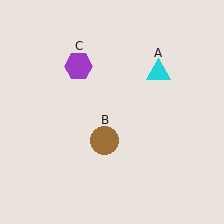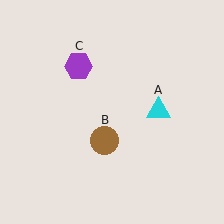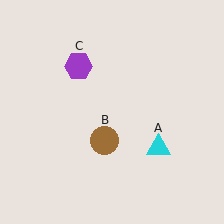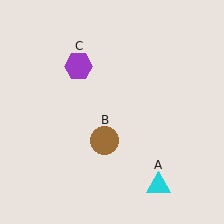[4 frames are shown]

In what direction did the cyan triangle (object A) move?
The cyan triangle (object A) moved down.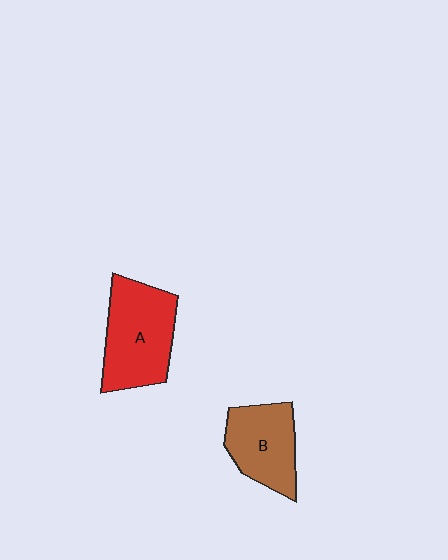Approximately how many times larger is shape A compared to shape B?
Approximately 1.3 times.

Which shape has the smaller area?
Shape B (brown).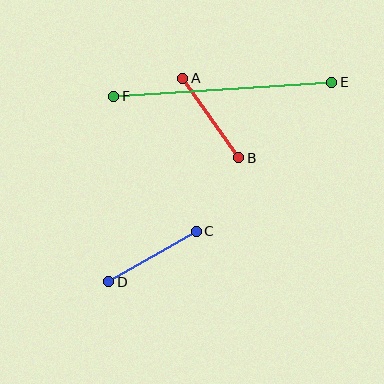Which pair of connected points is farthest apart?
Points E and F are farthest apart.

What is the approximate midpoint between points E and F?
The midpoint is at approximately (223, 89) pixels.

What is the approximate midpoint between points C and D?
The midpoint is at approximately (152, 256) pixels.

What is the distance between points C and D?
The distance is approximately 101 pixels.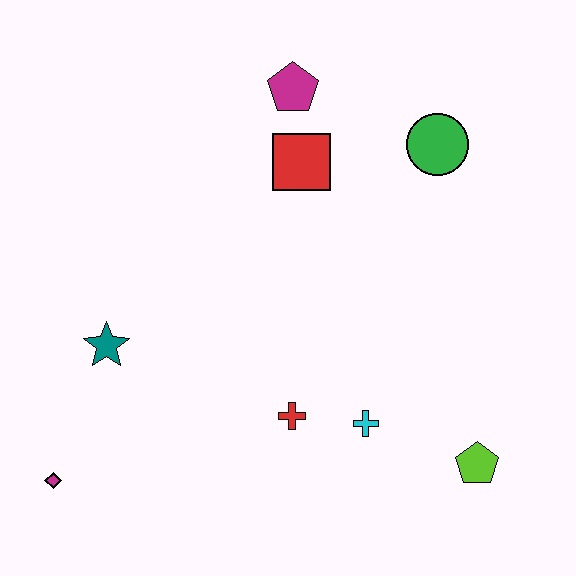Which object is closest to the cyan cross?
The red cross is closest to the cyan cross.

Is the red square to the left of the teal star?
No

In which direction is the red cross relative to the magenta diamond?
The red cross is to the right of the magenta diamond.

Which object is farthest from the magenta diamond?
The green circle is farthest from the magenta diamond.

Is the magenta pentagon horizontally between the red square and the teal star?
Yes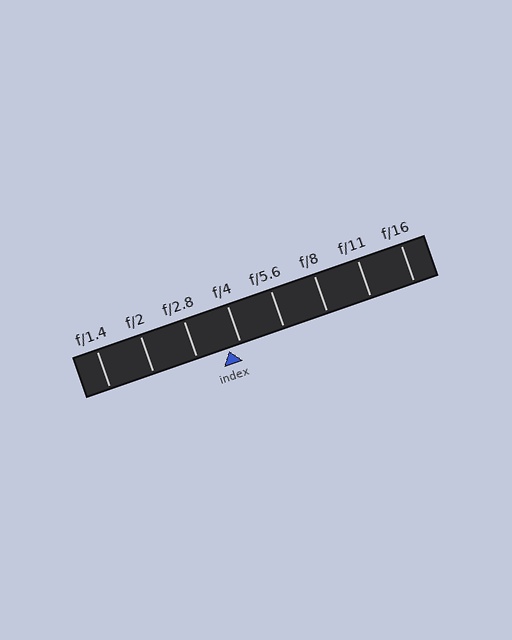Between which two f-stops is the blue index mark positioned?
The index mark is between f/2.8 and f/4.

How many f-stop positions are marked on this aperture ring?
There are 8 f-stop positions marked.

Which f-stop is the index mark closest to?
The index mark is closest to f/4.